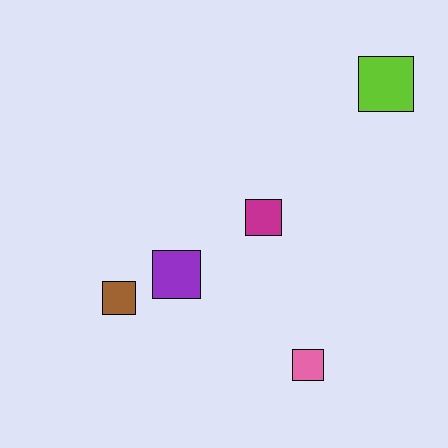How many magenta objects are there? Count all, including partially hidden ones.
There is 1 magenta object.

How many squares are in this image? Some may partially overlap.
There are 5 squares.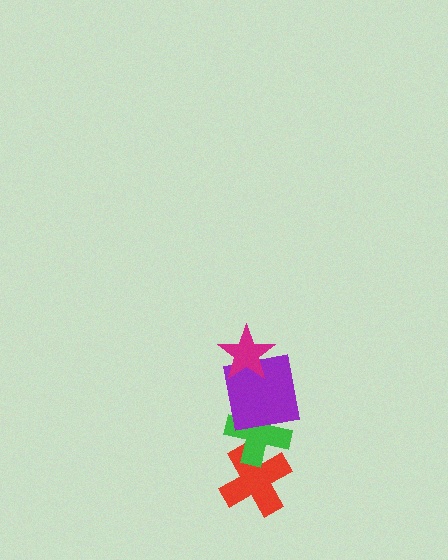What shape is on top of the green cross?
The purple square is on top of the green cross.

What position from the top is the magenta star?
The magenta star is 1st from the top.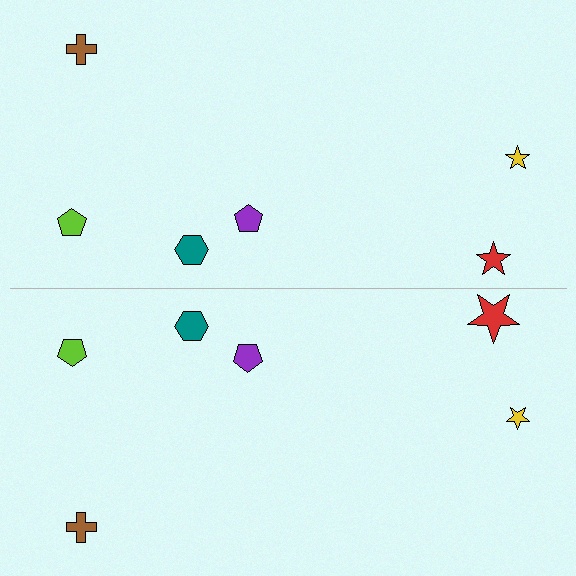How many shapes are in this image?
There are 12 shapes in this image.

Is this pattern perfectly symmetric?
No, the pattern is not perfectly symmetric. The red star on the bottom side has a different size than its mirror counterpart.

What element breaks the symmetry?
The red star on the bottom side has a different size than its mirror counterpart.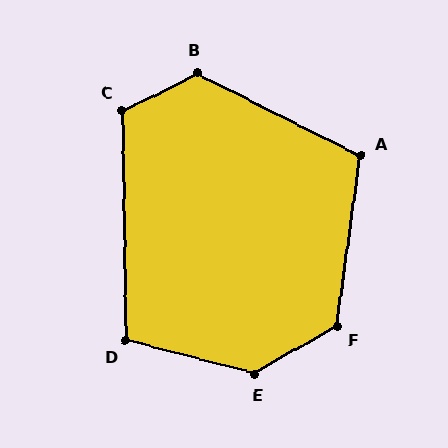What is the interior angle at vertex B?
Approximately 127 degrees (obtuse).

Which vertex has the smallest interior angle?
D, at approximately 105 degrees.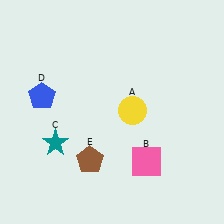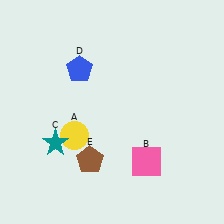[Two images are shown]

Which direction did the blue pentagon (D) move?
The blue pentagon (D) moved right.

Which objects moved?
The objects that moved are: the yellow circle (A), the blue pentagon (D).